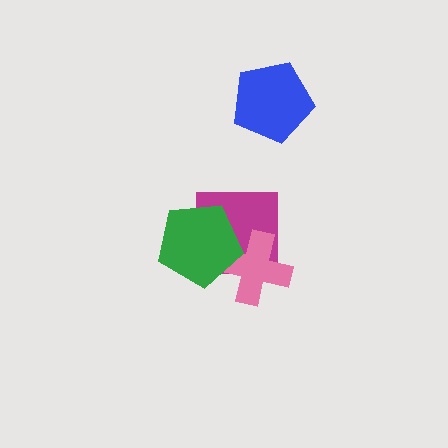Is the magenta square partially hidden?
Yes, it is partially covered by another shape.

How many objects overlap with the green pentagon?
2 objects overlap with the green pentagon.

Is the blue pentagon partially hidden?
No, no other shape covers it.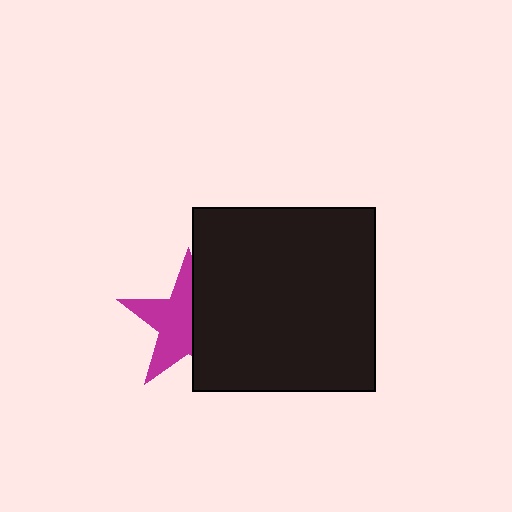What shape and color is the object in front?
The object in front is a black square.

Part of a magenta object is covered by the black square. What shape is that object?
It is a star.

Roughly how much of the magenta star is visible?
About half of it is visible (roughly 54%).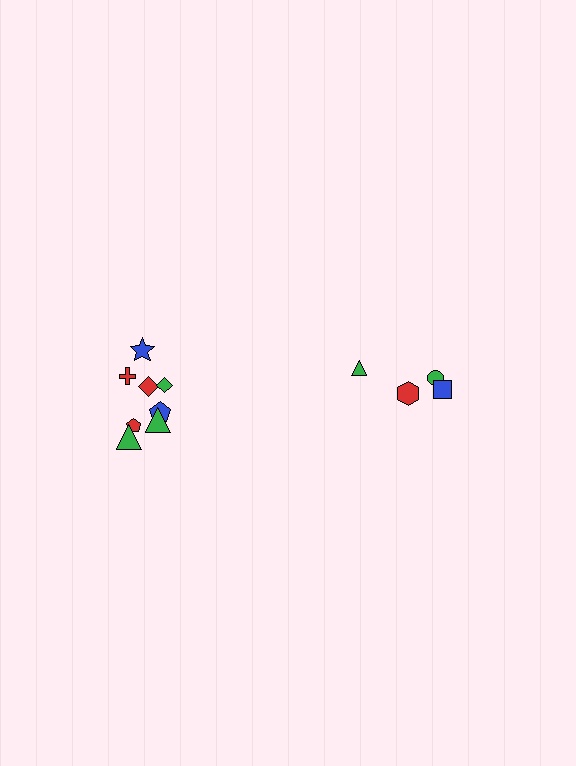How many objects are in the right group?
There are 4 objects.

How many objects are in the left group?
There are 8 objects.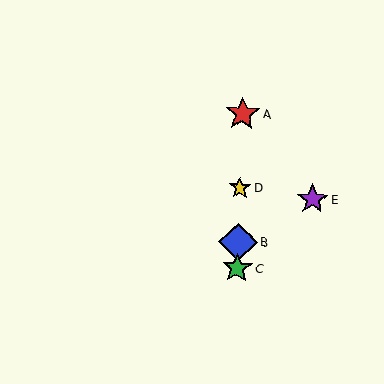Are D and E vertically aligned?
No, D is at x≈240 and E is at x≈312.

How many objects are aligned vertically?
4 objects (A, B, C, D) are aligned vertically.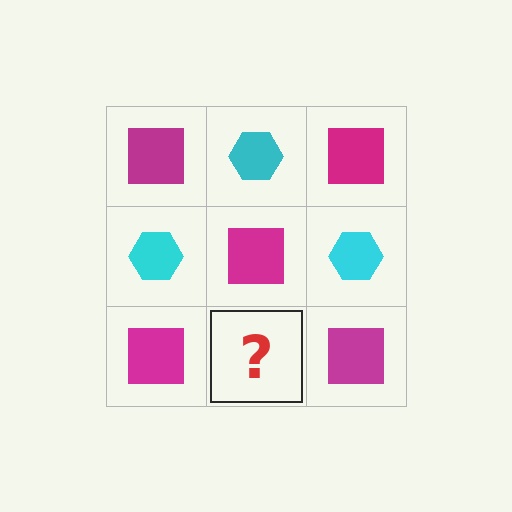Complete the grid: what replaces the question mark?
The question mark should be replaced with a cyan hexagon.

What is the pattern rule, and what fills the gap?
The rule is that it alternates magenta square and cyan hexagon in a checkerboard pattern. The gap should be filled with a cyan hexagon.